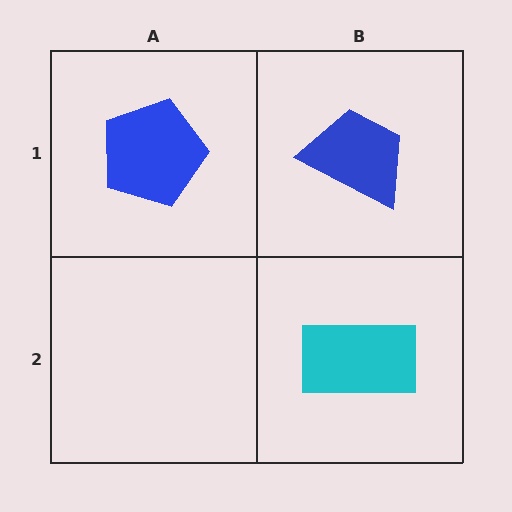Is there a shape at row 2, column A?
No, that cell is empty.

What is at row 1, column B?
A blue trapezoid.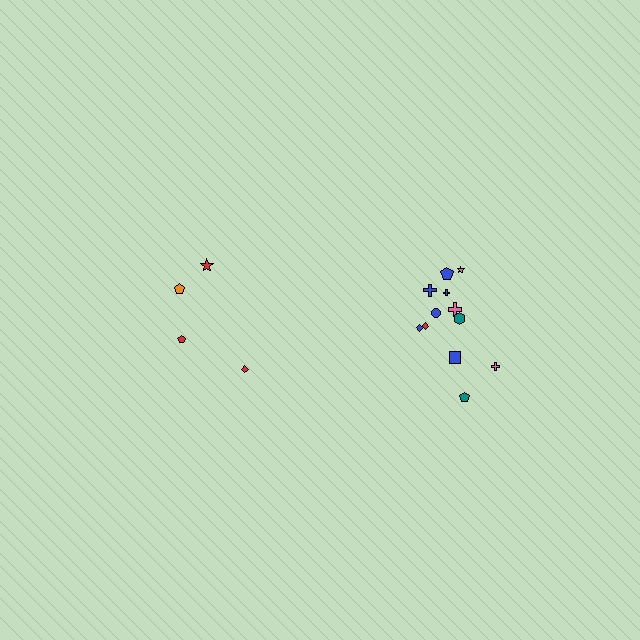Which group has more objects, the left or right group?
The right group.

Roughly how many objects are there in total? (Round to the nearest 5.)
Roughly 15 objects in total.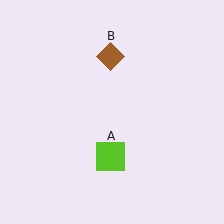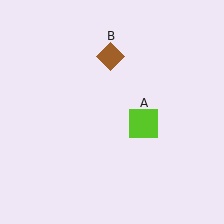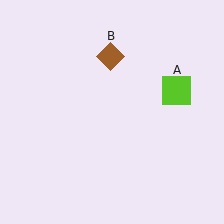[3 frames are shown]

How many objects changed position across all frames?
1 object changed position: lime square (object A).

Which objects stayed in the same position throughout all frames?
Brown diamond (object B) remained stationary.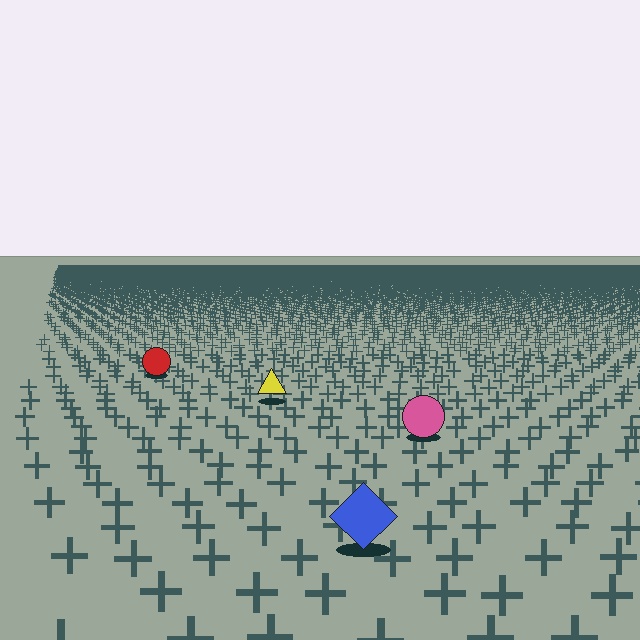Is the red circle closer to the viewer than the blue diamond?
No. The blue diamond is closer — you can tell from the texture gradient: the ground texture is coarser near it.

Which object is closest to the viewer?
The blue diamond is closest. The texture marks near it are larger and more spread out.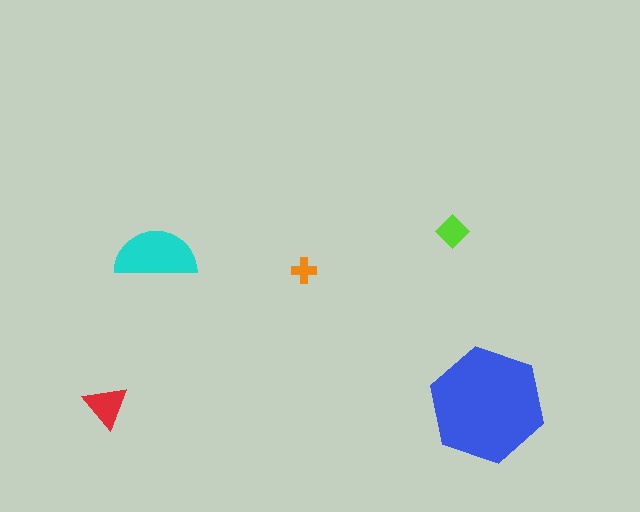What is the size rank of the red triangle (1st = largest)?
3rd.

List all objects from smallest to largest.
The orange cross, the lime diamond, the red triangle, the cyan semicircle, the blue hexagon.